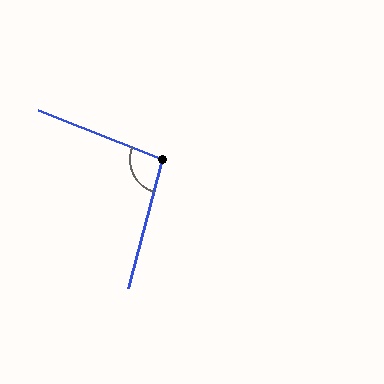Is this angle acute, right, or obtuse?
It is obtuse.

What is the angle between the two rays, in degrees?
Approximately 96 degrees.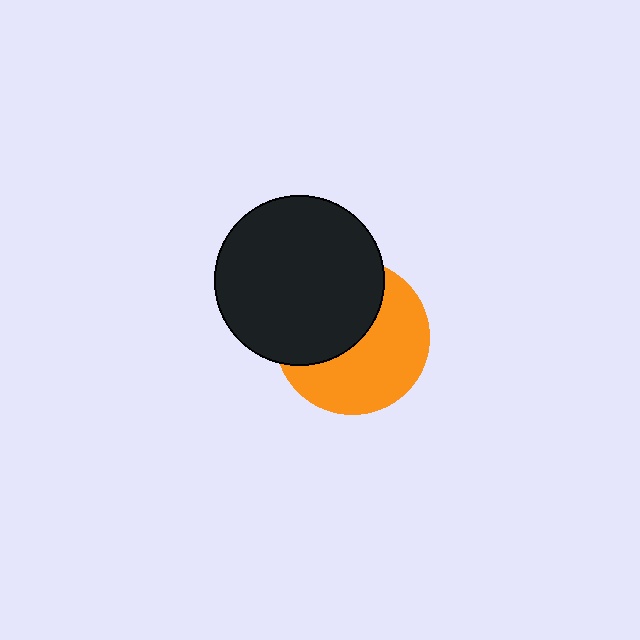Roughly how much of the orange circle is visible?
About half of it is visible (roughly 54%).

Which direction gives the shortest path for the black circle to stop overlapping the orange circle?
Moving toward the upper-left gives the shortest separation.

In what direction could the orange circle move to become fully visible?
The orange circle could move toward the lower-right. That would shift it out from behind the black circle entirely.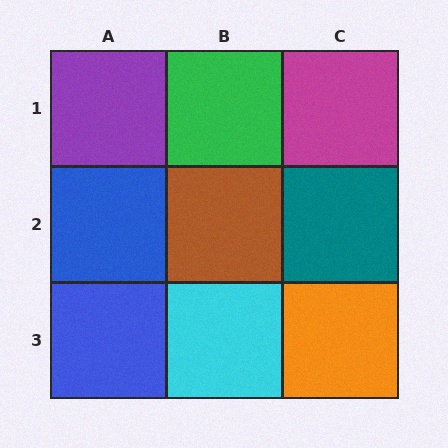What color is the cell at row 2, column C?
Teal.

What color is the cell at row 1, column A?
Purple.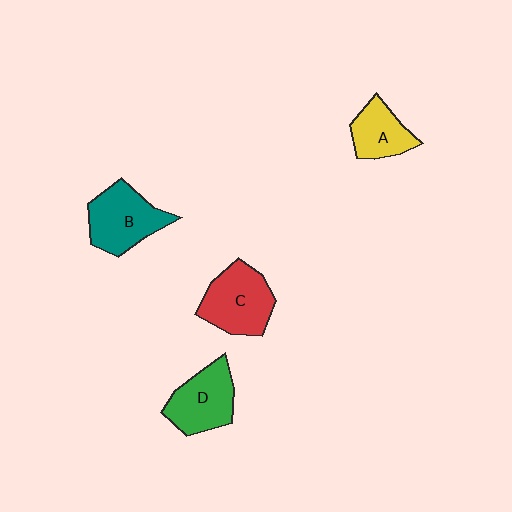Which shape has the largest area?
Shape C (red).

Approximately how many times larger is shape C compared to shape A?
Approximately 1.5 times.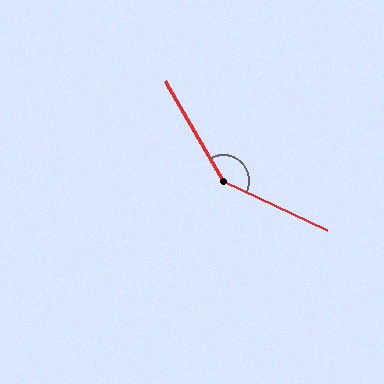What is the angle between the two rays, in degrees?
Approximately 145 degrees.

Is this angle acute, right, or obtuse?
It is obtuse.